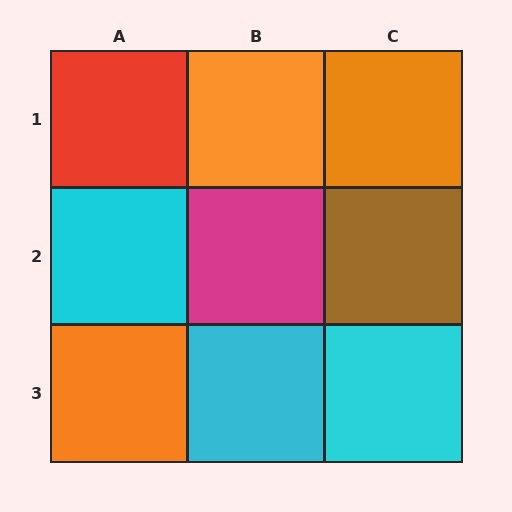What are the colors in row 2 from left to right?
Cyan, magenta, brown.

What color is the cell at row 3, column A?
Orange.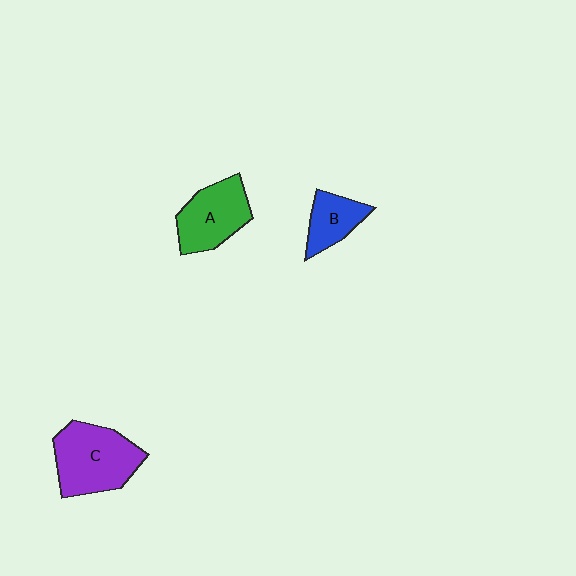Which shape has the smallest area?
Shape B (blue).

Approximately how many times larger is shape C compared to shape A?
Approximately 1.3 times.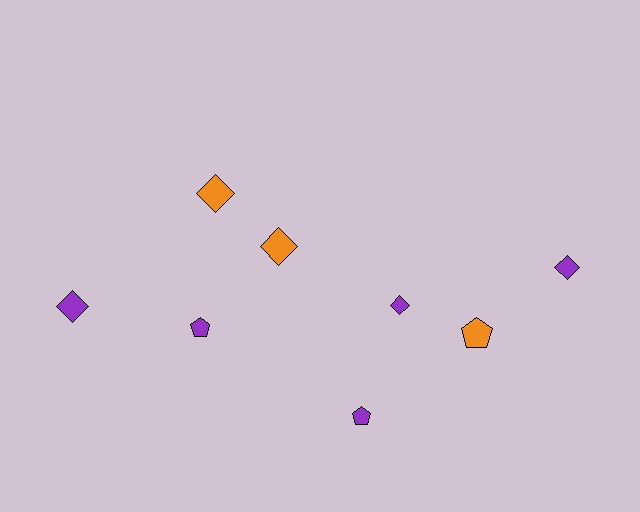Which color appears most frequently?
Purple, with 5 objects.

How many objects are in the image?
There are 8 objects.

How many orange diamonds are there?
There are 2 orange diamonds.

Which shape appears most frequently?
Diamond, with 5 objects.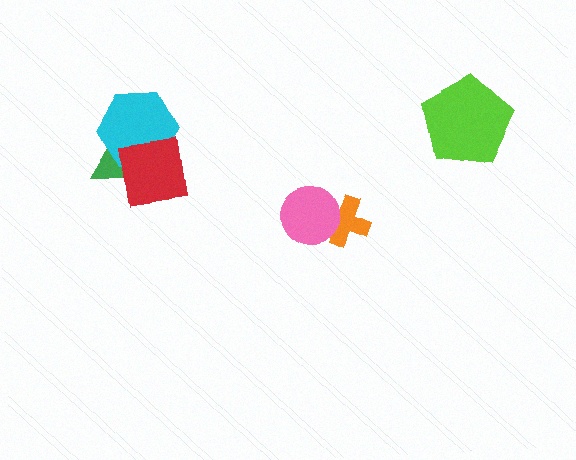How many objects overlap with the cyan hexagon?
2 objects overlap with the cyan hexagon.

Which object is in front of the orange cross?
The pink circle is in front of the orange cross.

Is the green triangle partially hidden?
Yes, it is partially covered by another shape.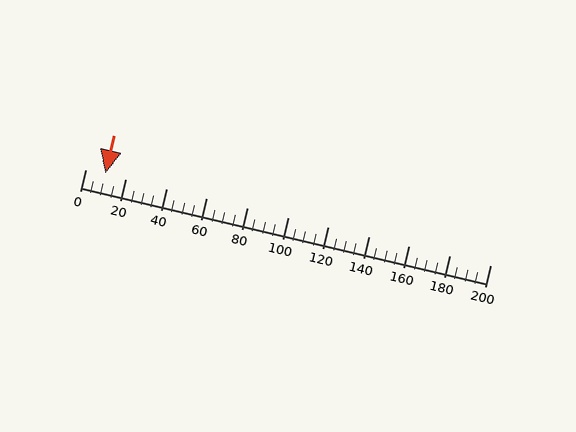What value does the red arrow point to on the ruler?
The red arrow points to approximately 10.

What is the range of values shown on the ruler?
The ruler shows values from 0 to 200.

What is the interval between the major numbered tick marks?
The major tick marks are spaced 20 units apart.